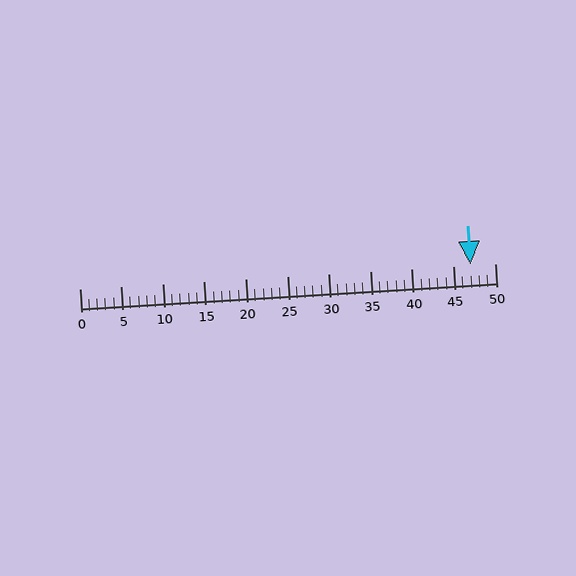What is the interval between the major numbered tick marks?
The major tick marks are spaced 5 units apart.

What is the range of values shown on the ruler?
The ruler shows values from 0 to 50.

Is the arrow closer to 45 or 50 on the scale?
The arrow is closer to 45.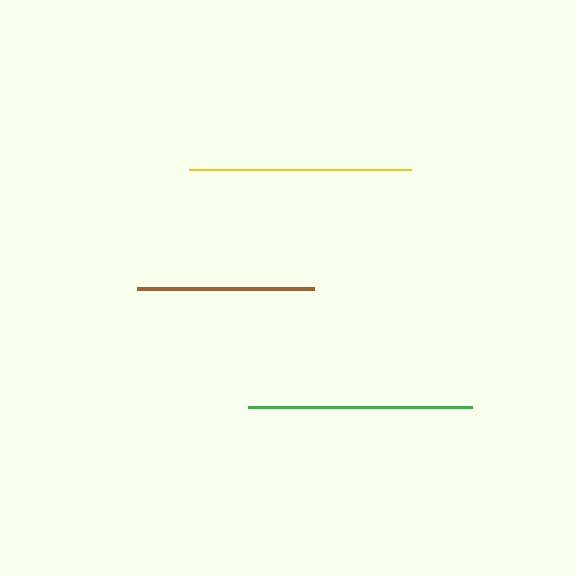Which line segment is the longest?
The green line is the longest at approximately 224 pixels.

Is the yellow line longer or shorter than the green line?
The green line is longer than the yellow line.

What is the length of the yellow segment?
The yellow segment is approximately 222 pixels long.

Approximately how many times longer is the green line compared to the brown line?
The green line is approximately 1.3 times the length of the brown line.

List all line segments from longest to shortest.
From longest to shortest: green, yellow, brown.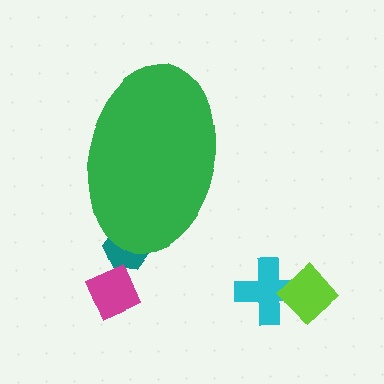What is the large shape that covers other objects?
A green ellipse.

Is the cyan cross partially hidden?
No, the cyan cross is fully visible.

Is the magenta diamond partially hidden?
No, the magenta diamond is fully visible.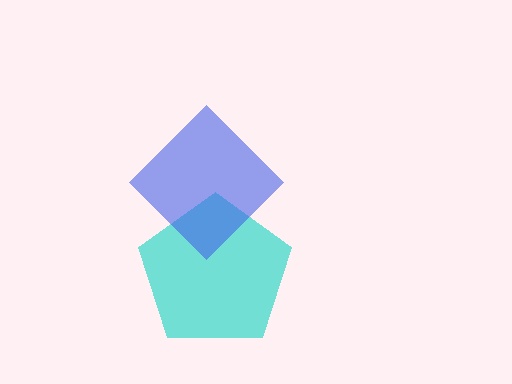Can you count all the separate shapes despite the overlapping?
Yes, there are 2 separate shapes.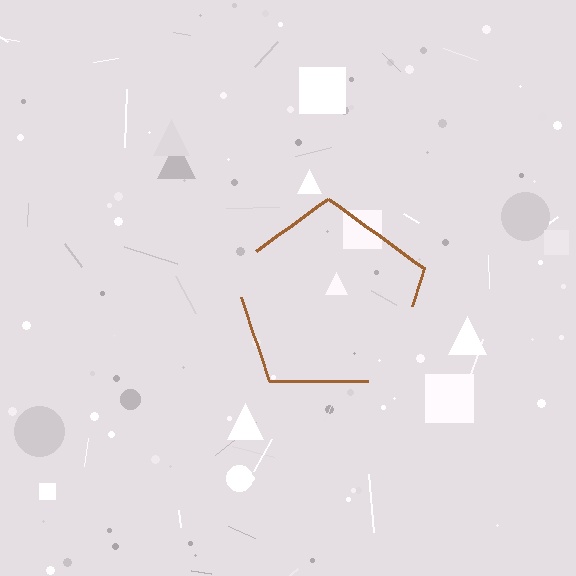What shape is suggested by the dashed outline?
The dashed outline suggests a pentagon.